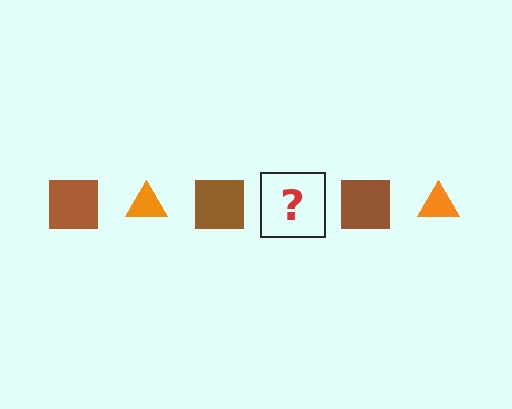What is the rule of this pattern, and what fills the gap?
The rule is that the pattern alternates between brown square and orange triangle. The gap should be filled with an orange triangle.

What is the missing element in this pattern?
The missing element is an orange triangle.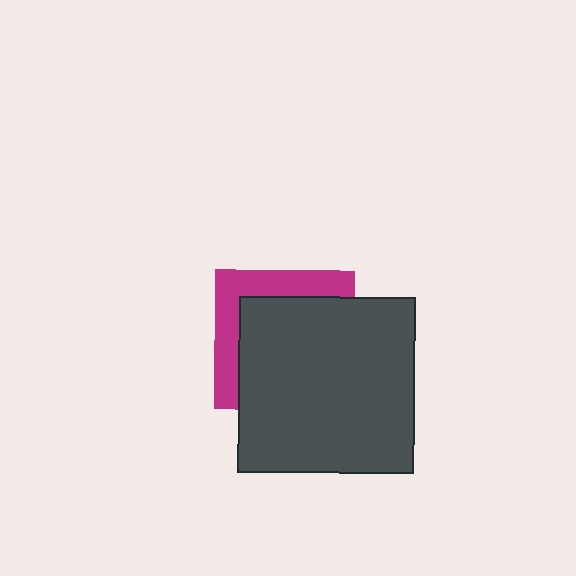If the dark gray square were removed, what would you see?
You would see the complete magenta square.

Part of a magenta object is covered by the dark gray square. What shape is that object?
It is a square.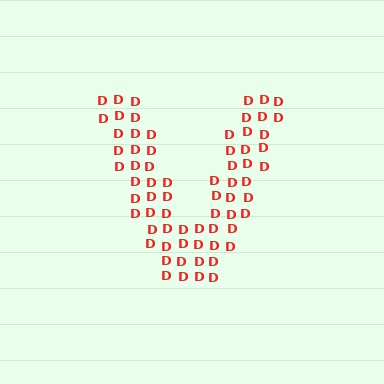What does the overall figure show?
The overall figure shows the letter V.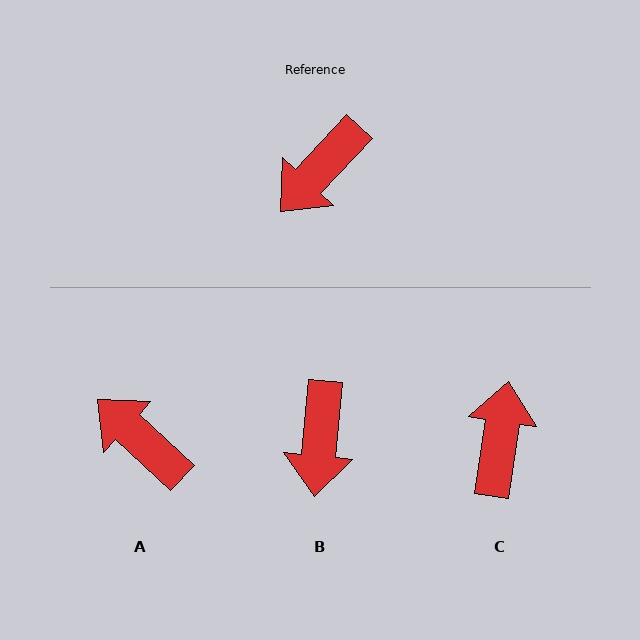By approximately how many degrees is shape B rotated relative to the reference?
Approximately 38 degrees counter-clockwise.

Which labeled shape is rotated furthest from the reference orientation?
C, about 146 degrees away.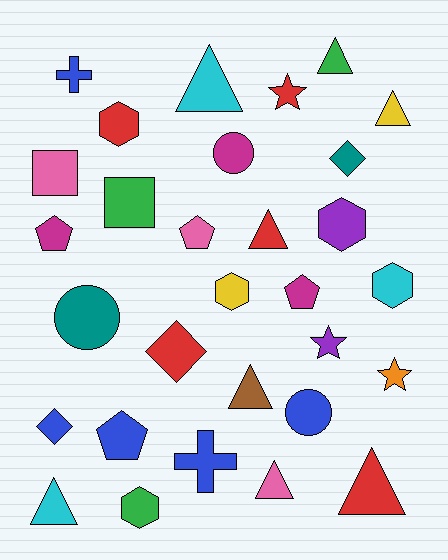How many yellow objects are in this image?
There are 2 yellow objects.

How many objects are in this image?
There are 30 objects.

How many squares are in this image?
There are 2 squares.